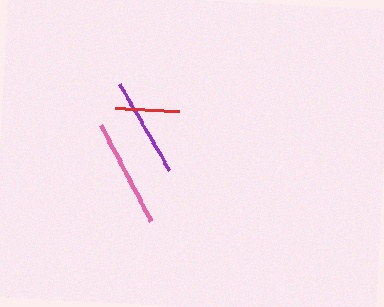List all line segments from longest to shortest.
From longest to shortest: pink, purple, red.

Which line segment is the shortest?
The red line is the shortest at approximately 63 pixels.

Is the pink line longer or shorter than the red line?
The pink line is longer than the red line.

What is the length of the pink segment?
The pink segment is approximately 108 pixels long.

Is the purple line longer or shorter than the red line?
The purple line is longer than the red line.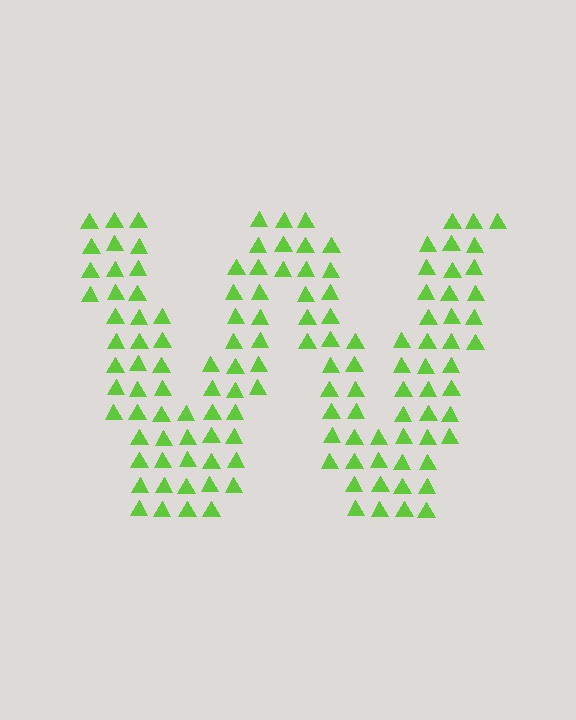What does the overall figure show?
The overall figure shows the letter W.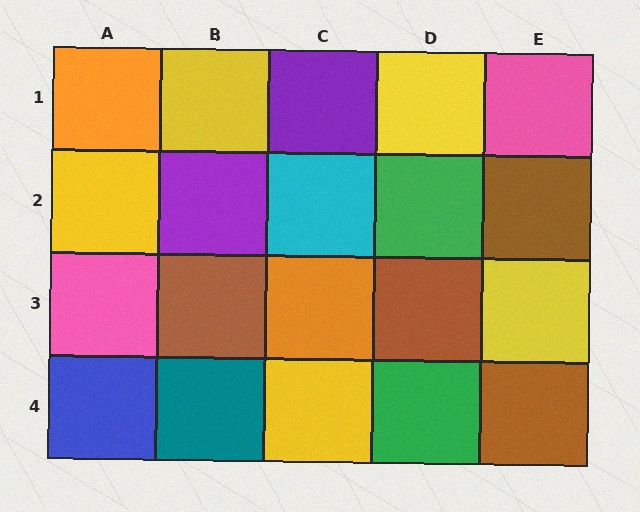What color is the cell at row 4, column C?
Yellow.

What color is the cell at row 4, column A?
Blue.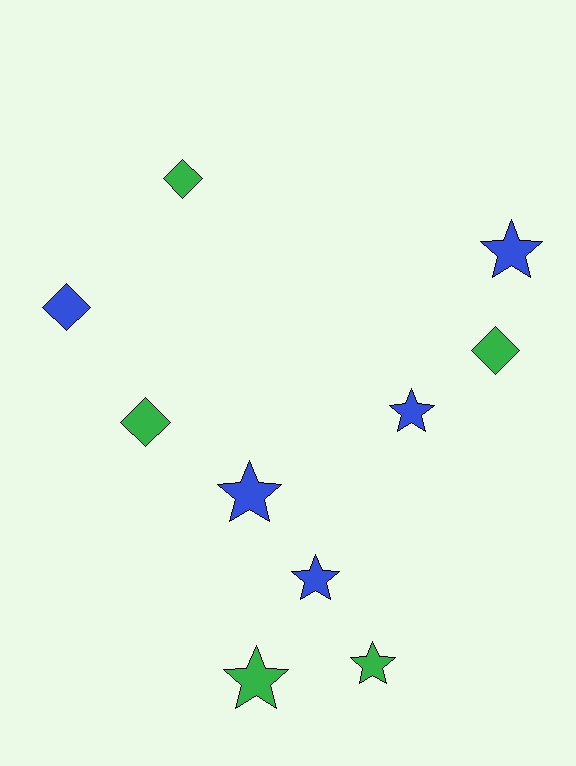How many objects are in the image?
There are 10 objects.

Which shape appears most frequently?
Star, with 6 objects.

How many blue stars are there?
There are 4 blue stars.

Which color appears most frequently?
Green, with 5 objects.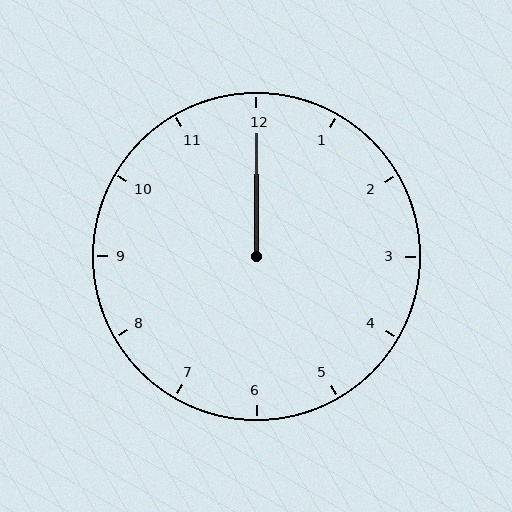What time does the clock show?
12:00.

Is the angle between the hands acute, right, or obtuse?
It is acute.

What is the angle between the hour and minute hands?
Approximately 0 degrees.